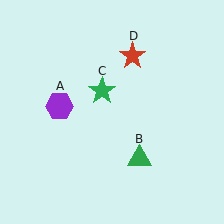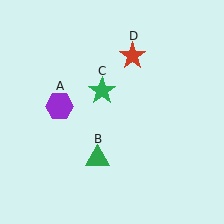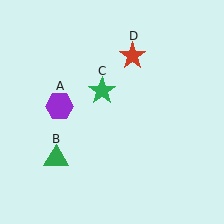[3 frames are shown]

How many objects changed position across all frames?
1 object changed position: green triangle (object B).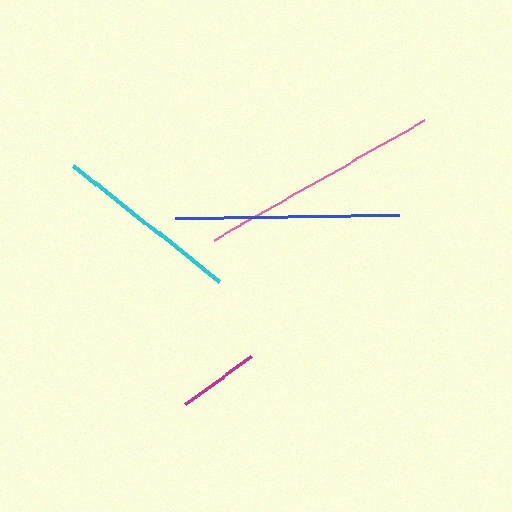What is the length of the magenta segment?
The magenta segment is approximately 81 pixels long.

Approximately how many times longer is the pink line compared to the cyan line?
The pink line is approximately 1.3 times the length of the cyan line.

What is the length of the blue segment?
The blue segment is approximately 224 pixels long.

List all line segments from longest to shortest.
From longest to shortest: pink, blue, cyan, magenta.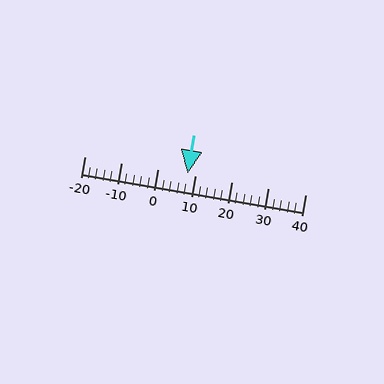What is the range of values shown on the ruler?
The ruler shows values from -20 to 40.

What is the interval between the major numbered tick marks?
The major tick marks are spaced 10 units apart.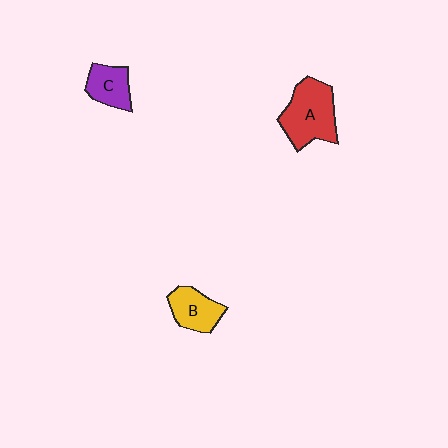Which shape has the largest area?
Shape A (red).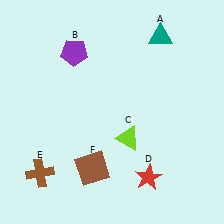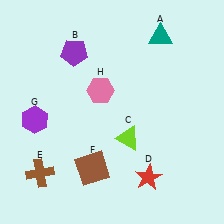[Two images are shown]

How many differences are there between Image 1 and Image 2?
There are 2 differences between the two images.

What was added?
A purple hexagon (G), a pink hexagon (H) were added in Image 2.